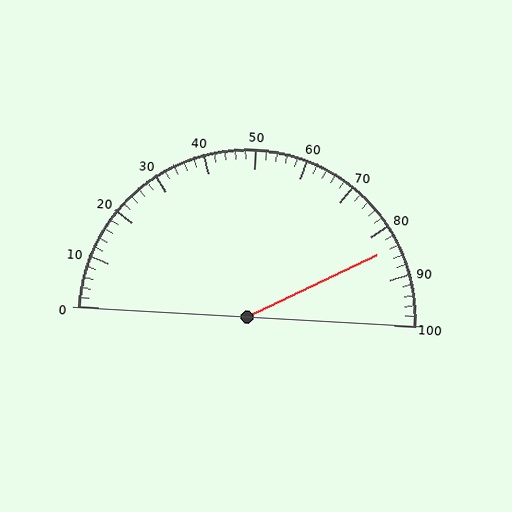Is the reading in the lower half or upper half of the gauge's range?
The reading is in the upper half of the range (0 to 100).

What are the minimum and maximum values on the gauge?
The gauge ranges from 0 to 100.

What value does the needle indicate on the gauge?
The needle indicates approximately 84.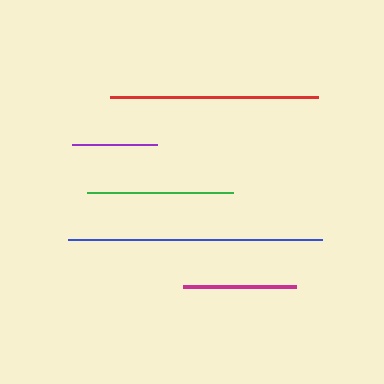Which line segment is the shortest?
The purple line is the shortest at approximately 85 pixels.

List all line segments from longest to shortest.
From longest to shortest: blue, red, green, magenta, purple.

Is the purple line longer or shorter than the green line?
The green line is longer than the purple line.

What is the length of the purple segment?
The purple segment is approximately 85 pixels long.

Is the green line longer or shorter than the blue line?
The blue line is longer than the green line.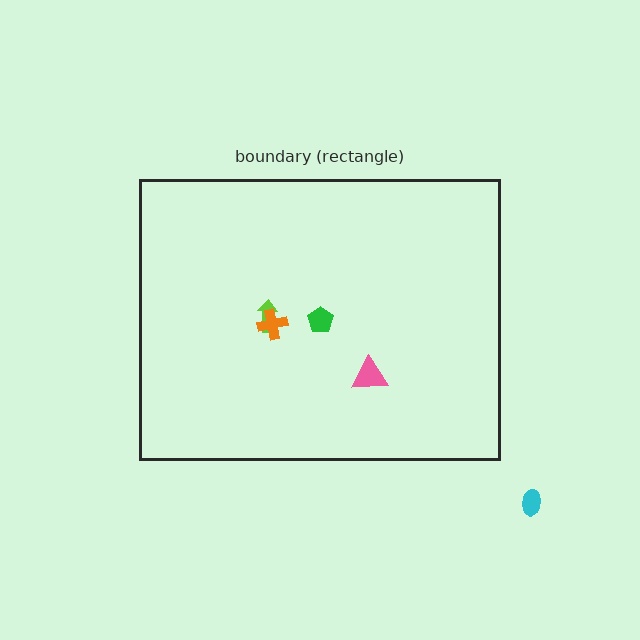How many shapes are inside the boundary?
4 inside, 1 outside.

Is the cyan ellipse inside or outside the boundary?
Outside.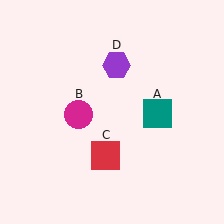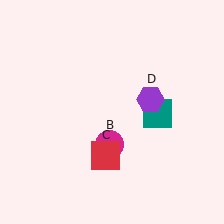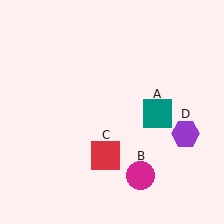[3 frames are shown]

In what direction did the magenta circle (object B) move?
The magenta circle (object B) moved down and to the right.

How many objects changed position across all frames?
2 objects changed position: magenta circle (object B), purple hexagon (object D).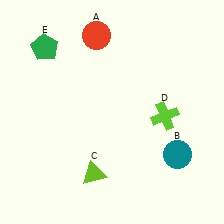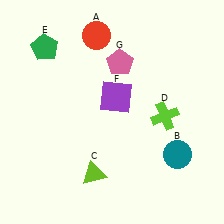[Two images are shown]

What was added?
A purple square (F), a pink pentagon (G) were added in Image 2.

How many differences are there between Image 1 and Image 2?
There are 2 differences between the two images.